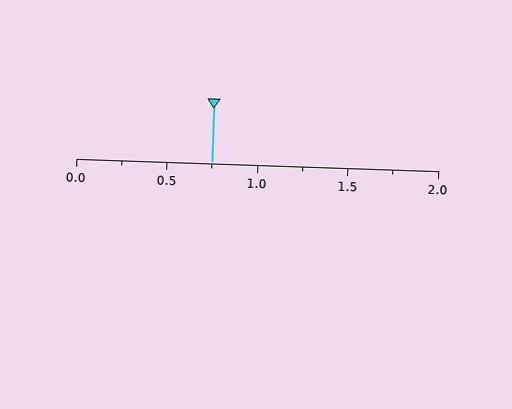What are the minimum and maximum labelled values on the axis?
The axis runs from 0.0 to 2.0.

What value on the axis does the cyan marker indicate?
The marker indicates approximately 0.75.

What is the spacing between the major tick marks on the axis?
The major ticks are spaced 0.5 apart.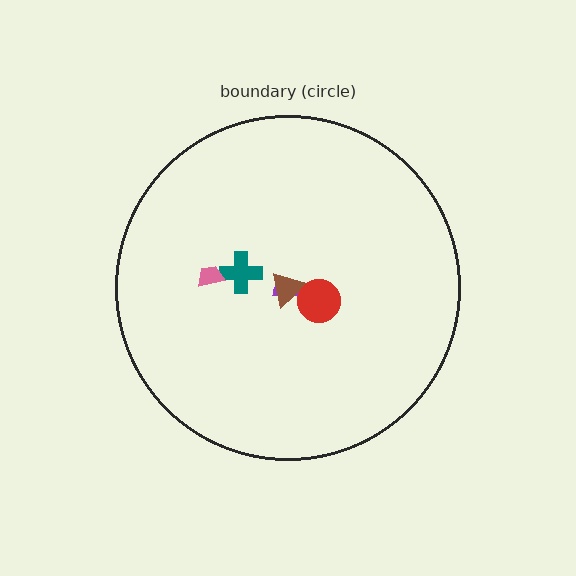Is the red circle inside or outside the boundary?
Inside.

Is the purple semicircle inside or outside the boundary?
Inside.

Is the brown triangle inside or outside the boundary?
Inside.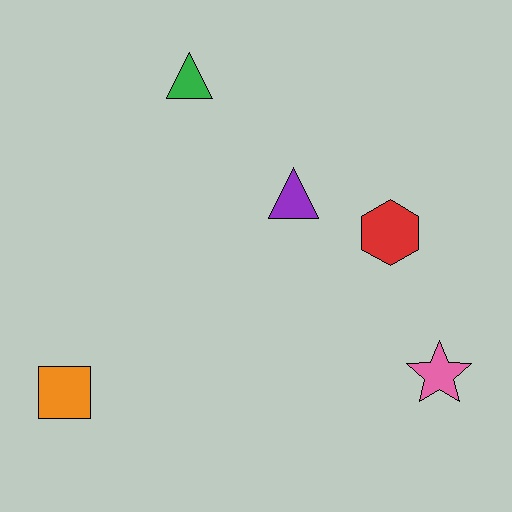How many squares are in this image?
There is 1 square.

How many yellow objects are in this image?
There are no yellow objects.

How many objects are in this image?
There are 5 objects.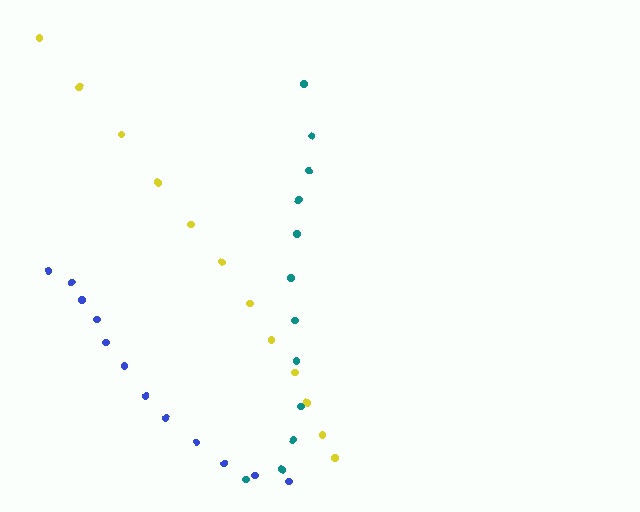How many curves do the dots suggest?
There are 3 distinct paths.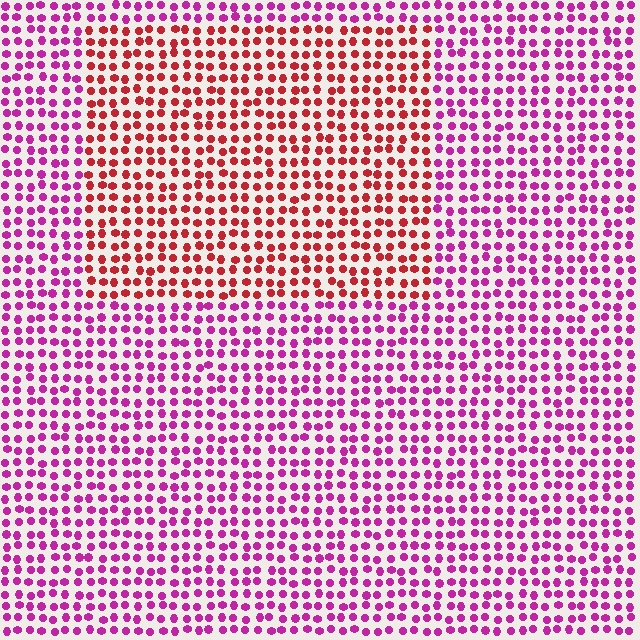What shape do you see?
I see a rectangle.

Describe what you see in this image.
The image is filled with small magenta elements in a uniform arrangement. A rectangle-shaped region is visible where the elements are tinted to a slightly different hue, forming a subtle color boundary.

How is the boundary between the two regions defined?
The boundary is defined purely by a slight shift in hue (about 44 degrees). Spacing, size, and orientation are identical on both sides.